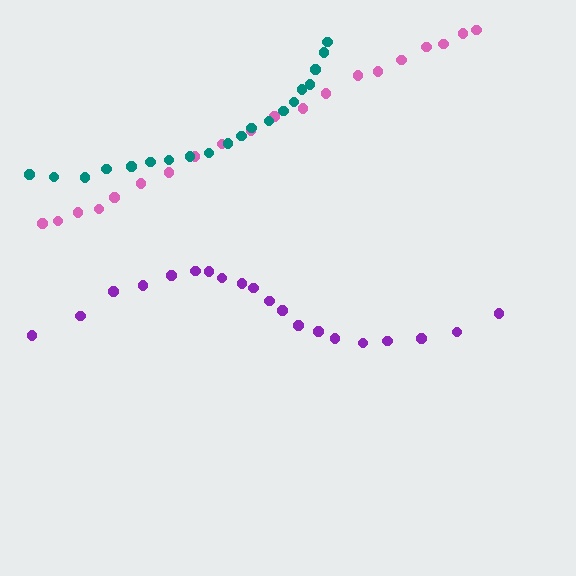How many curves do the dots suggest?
There are 3 distinct paths.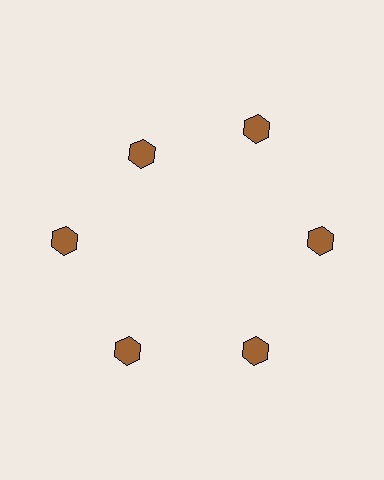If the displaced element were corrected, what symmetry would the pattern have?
It would have 6-fold rotational symmetry — the pattern would map onto itself every 60 degrees.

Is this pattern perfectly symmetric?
No. The 6 brown hexagons are arranged in a ring, but one element near the 11 o'clock position is pulled inward toward the center, breaking the 6-fold rotational symmetry.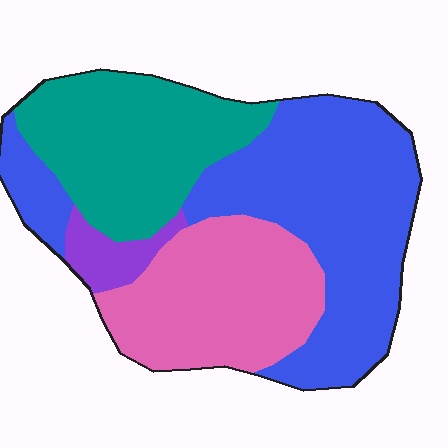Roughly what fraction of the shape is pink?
Pink covers around 25% of the shape.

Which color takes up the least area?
Purple, at roughly 5%.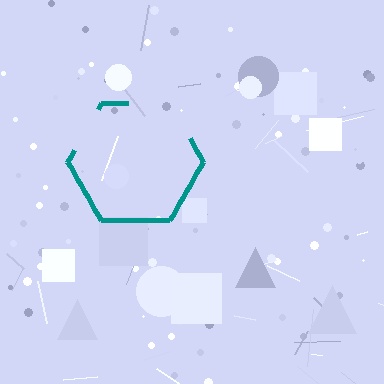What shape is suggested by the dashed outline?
The dashed outline suggests a hexagon.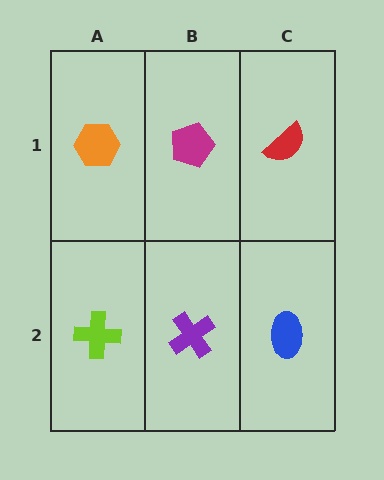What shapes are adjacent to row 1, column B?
A purple cross (row 2, column B), an orange hexagon (row 1, column A), a red semicircle (row 1, column C).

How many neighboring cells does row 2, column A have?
2.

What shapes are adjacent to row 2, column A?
An orange hexagon (row 1, column A), a purple cross (row 2, column B).